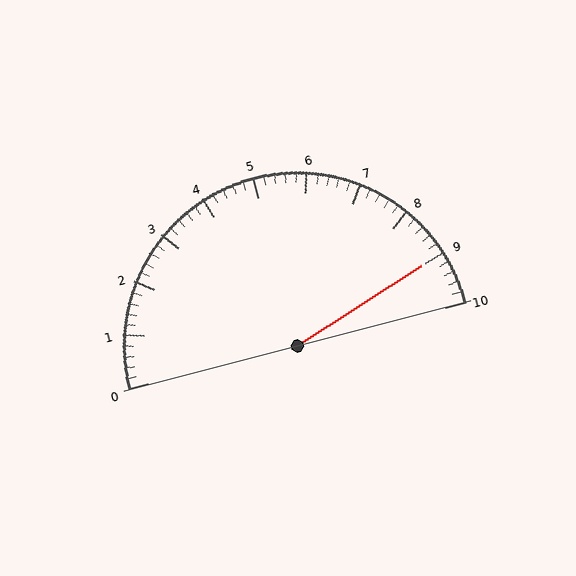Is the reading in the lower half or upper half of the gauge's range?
The reading is in the upper half of the range (0 to 10).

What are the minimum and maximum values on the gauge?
The gauge ranges from 0 to 10.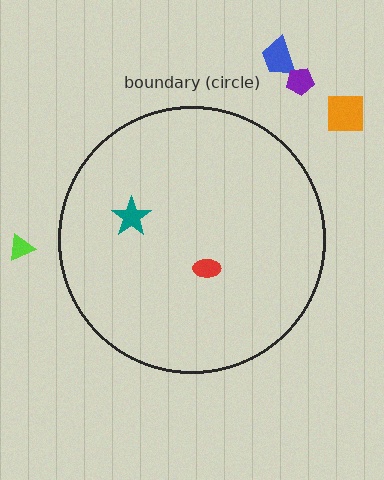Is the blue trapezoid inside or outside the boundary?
Outside.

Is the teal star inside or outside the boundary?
Inside.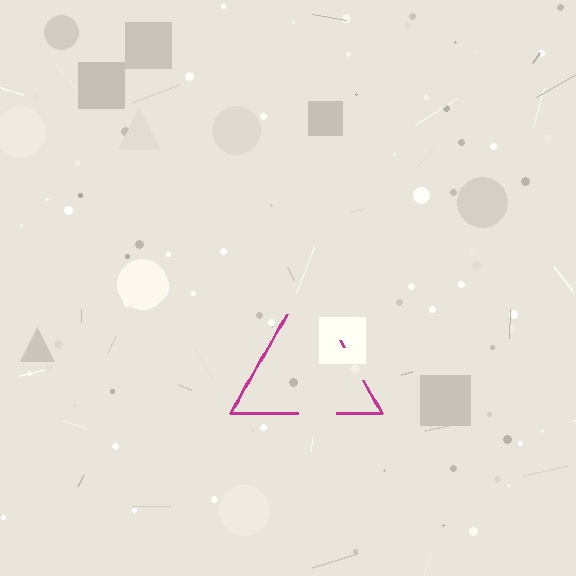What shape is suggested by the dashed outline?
The dashed outline suggests a triangle.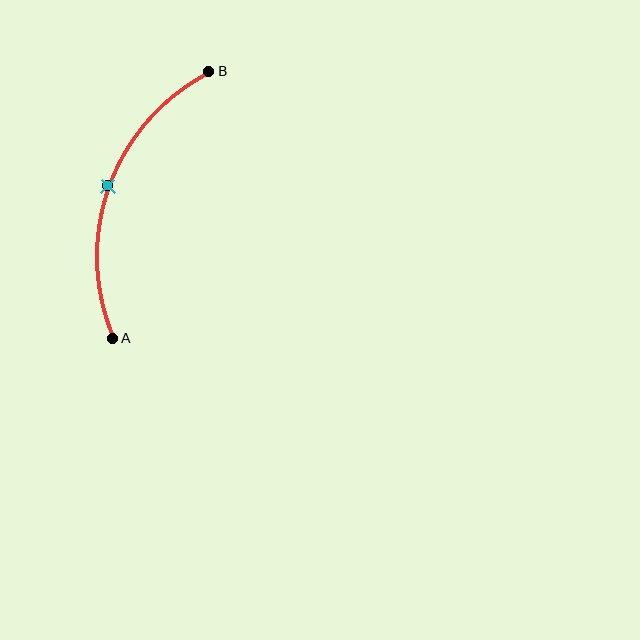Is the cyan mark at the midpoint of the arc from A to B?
Yes. The cyan mark lies on the arc at equal arc-length from both A and B — it is the arc midpoint.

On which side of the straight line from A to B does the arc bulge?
The arc bulges to the left of the straight line connecting A and B.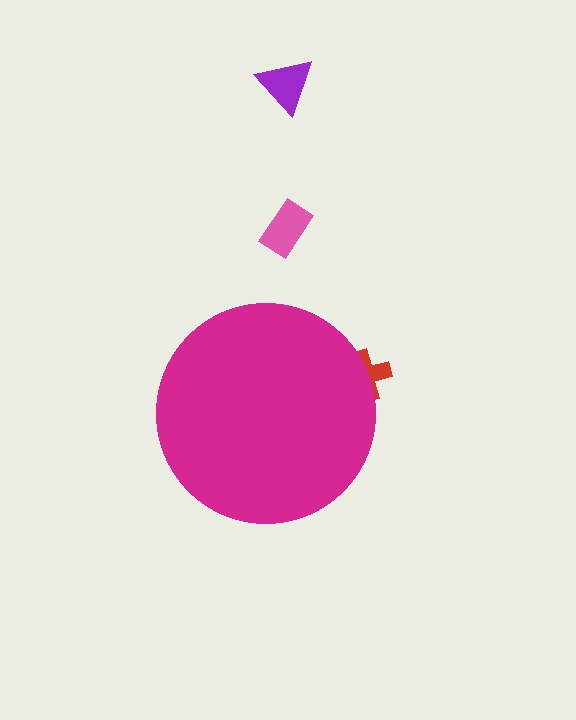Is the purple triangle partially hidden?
No, the purple triangle is fully visible.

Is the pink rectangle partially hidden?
No, the pink rectangle is fully visible.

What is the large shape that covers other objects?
A magenta circle.